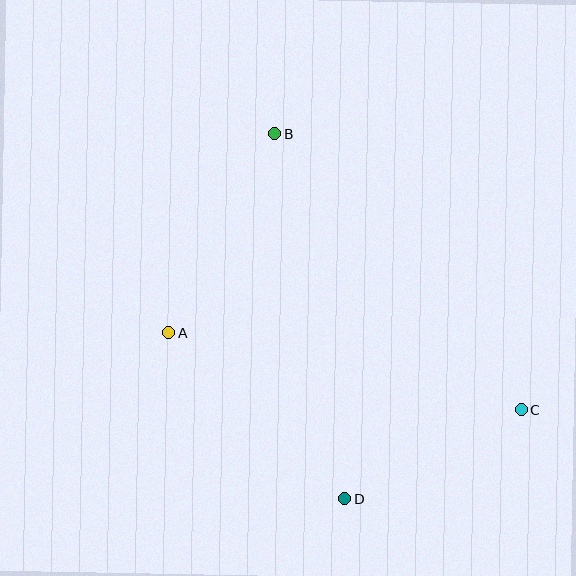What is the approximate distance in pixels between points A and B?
The distance between A and B is approximately 225 pixels.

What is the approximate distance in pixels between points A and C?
The distance between A and C is approximately 360 pixels.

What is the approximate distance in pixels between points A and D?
The distance between A and D is approximately 242 pixels.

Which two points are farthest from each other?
Points B and D are farthest from each other.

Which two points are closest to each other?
Points C and D are closest to each other.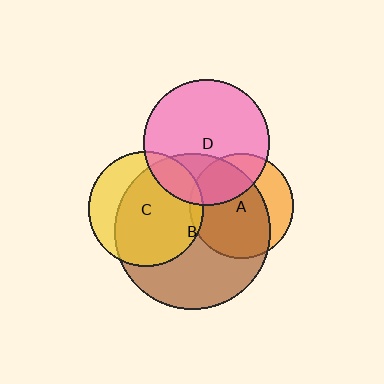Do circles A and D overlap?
Yes.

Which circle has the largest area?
Circle B (brown).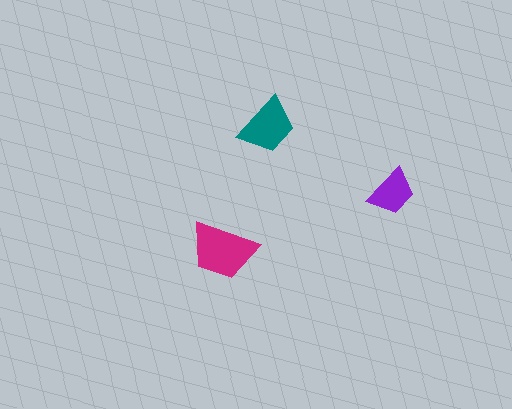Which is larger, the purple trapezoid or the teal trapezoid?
The teal one.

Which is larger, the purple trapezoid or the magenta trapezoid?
The magenta one.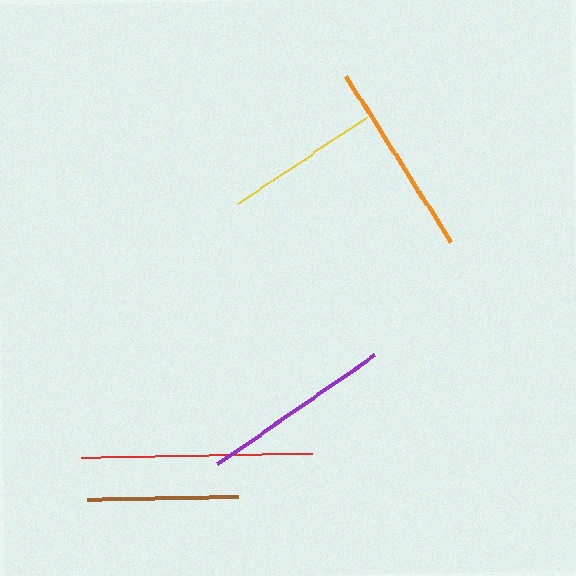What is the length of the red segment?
The red segment is approximately 231 pixels long.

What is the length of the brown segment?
The brown segment is approximately 151 pixels long.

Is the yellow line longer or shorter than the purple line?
The purple line is longer than the yellow line.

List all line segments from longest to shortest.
From longest to shortest: red, orange, purple, yellow, brown.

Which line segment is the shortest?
The brown line is the shortest at approximately 151 pixels.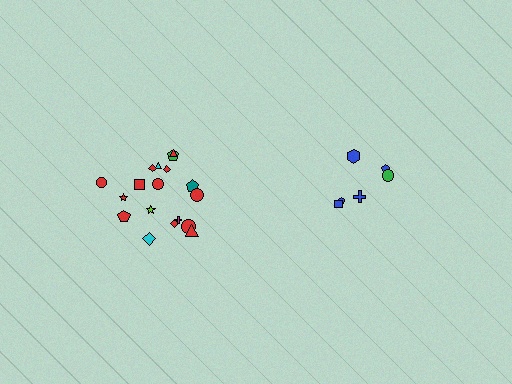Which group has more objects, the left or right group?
The left group.